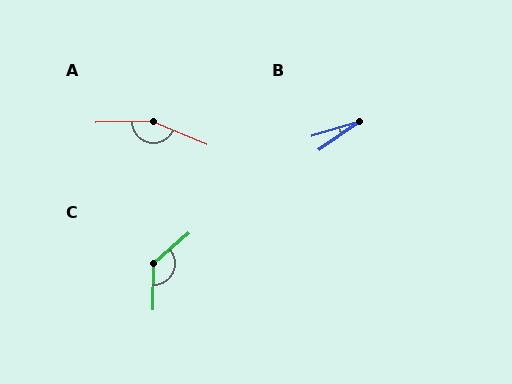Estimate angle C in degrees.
Approximately 132 degrees.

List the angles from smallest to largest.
B (18°), C (132°), A (156°).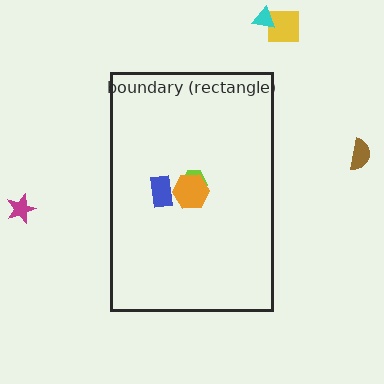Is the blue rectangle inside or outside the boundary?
Inside.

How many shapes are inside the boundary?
3 inside, 4 outside.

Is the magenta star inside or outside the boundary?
Outside.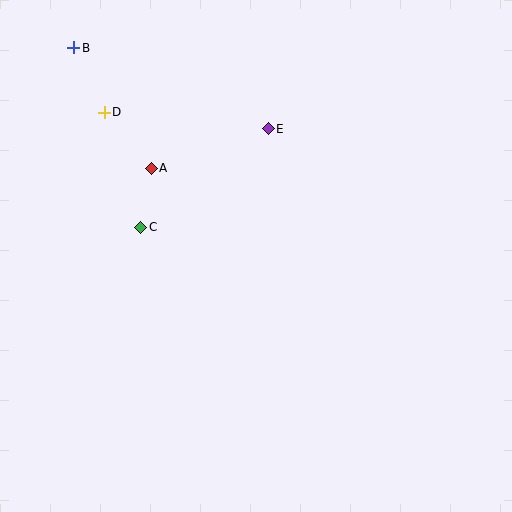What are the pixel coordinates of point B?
Point B is at (74, 48).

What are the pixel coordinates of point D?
Point D is at (104, 112).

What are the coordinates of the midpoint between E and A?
The midpoint between E and A is at (210, 148).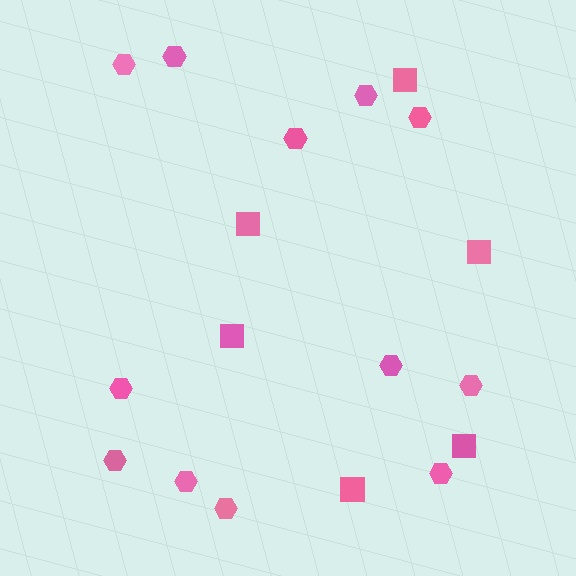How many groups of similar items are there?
There are 2 groups: one group of squares (6) and one group of hexagons (12).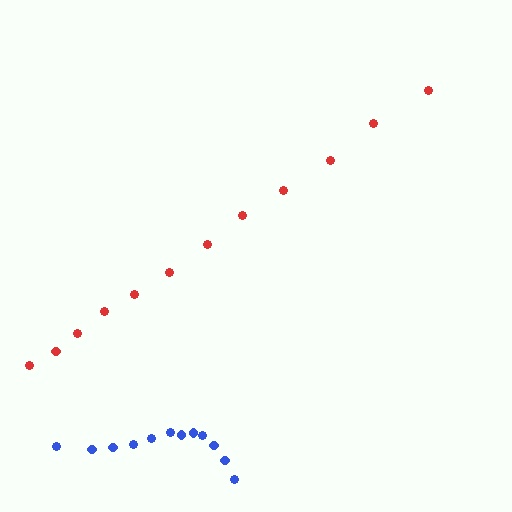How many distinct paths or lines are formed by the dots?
There are 2 distinct paths.